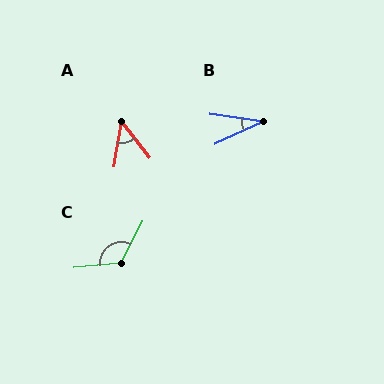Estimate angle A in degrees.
Approximately 47 degrees.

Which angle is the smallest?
B, at approximately 33 degrees.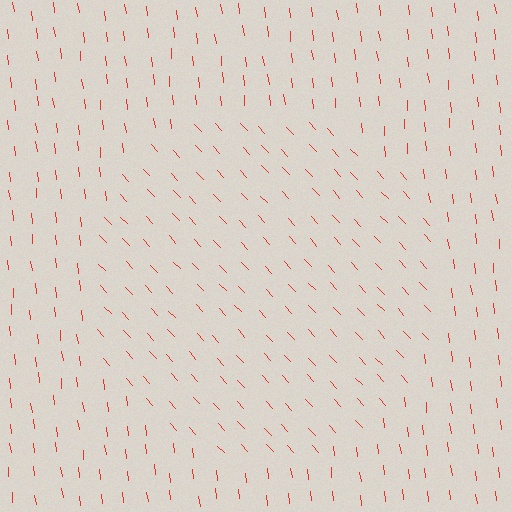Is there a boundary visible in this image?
Yes, there is a texture boundary formed by a change in line orientation.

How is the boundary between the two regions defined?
The boundary is defined purely by a change in line orientation (approximately 36 degrees difference). All lines are the same color and thickness.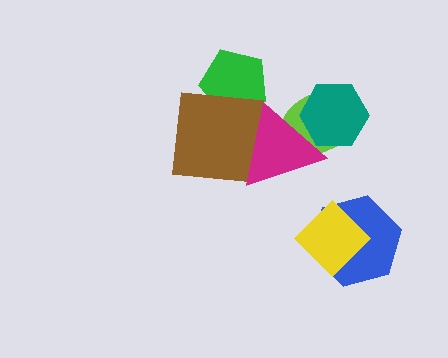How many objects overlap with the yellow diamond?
1 object overlaps with the yellow diamond.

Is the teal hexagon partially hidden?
Yes, it is partially covered by another shape.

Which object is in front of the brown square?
The magenta triangle is in front of the brown square.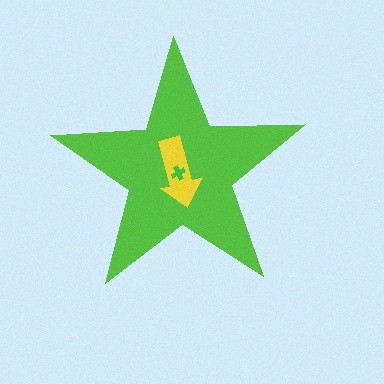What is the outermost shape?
The lime star.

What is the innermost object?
The green cross.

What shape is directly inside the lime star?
The yellow arrow.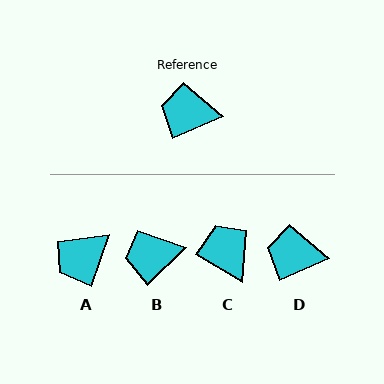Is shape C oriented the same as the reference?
No, it is off by about 54 degrees.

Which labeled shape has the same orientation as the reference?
D.